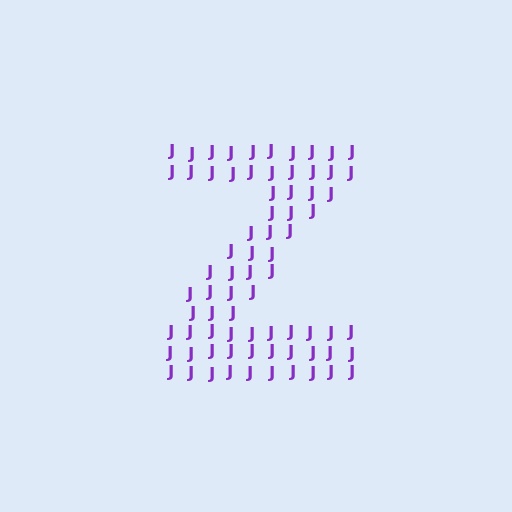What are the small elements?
The small elements are letter J's.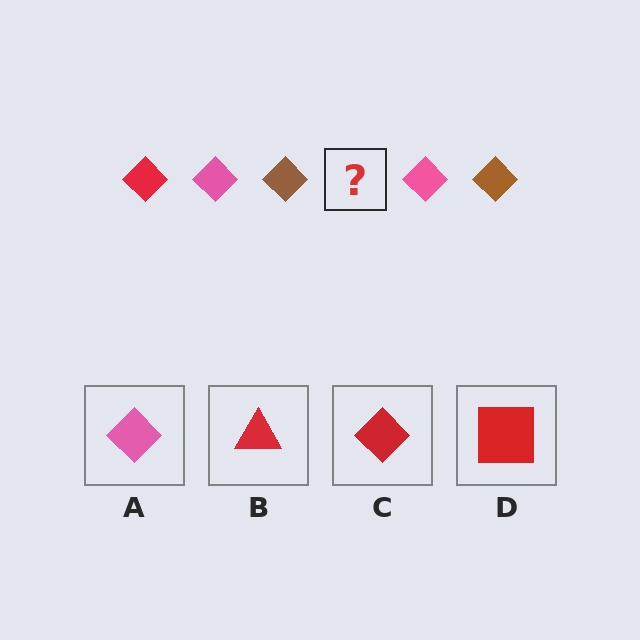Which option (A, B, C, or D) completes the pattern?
C.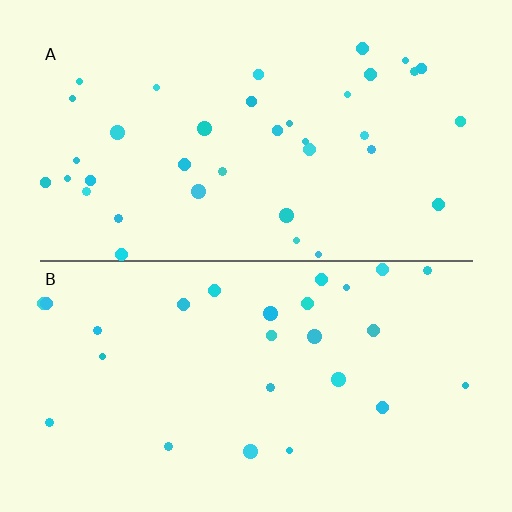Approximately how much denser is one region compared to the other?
Approximately 1.4× — region A over region B.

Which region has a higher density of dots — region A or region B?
A (the top).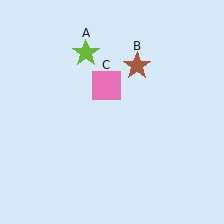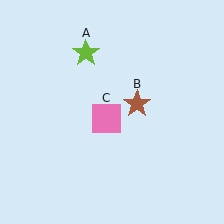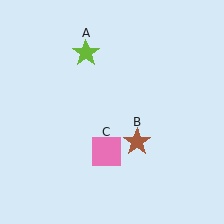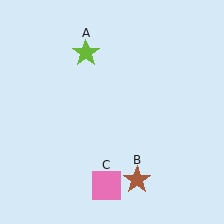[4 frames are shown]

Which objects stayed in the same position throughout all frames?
Lime star (object A) remained stationary.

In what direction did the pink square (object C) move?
The pink square (object C) moved down.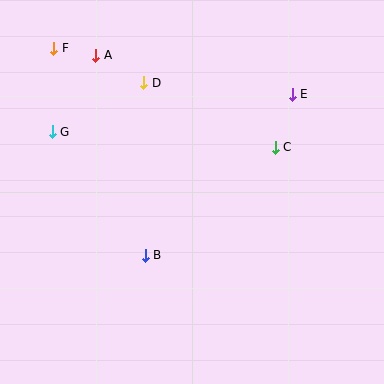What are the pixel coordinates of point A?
Point A is at (96, 55).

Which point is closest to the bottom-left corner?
Point B is closest to the bottom-left corner.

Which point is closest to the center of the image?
Point B at (145, 255) is closest to the center.